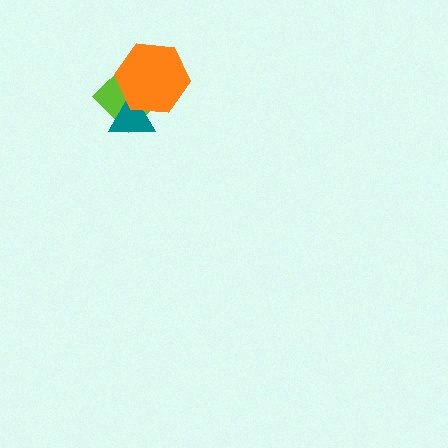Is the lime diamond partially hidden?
Yes, it is partially covered by another shape.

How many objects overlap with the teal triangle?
2 objects overlap with the teal triangle.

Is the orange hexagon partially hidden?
No, no other shape covers it.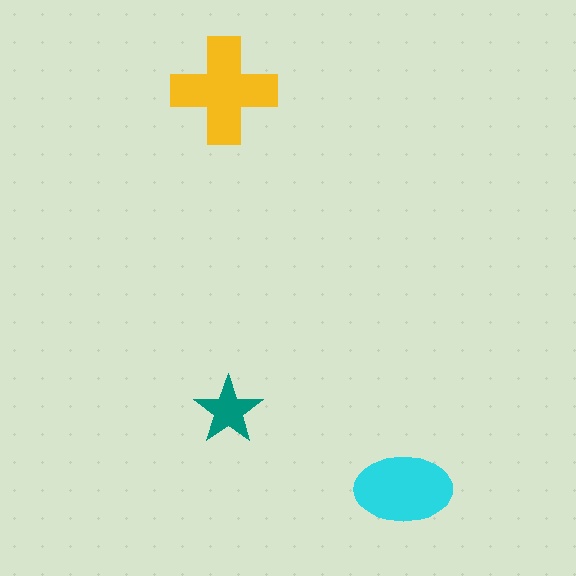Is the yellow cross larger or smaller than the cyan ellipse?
Larger.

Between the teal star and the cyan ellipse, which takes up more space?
The cyan ellipse.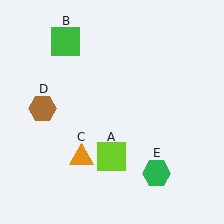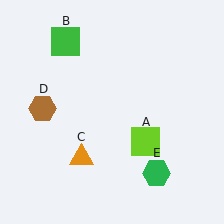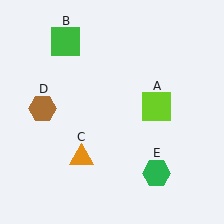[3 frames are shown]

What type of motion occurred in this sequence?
The lime square (object A) rotated counterclockwise around the center of the scene.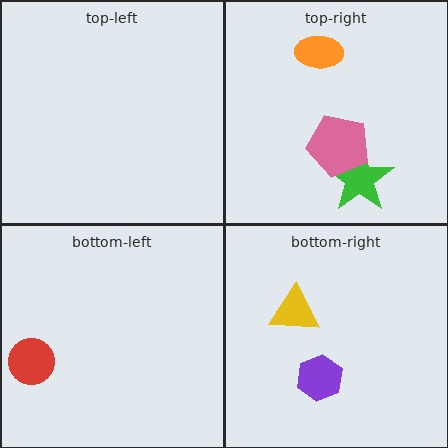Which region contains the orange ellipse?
The top-right region.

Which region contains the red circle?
The bottom-left region.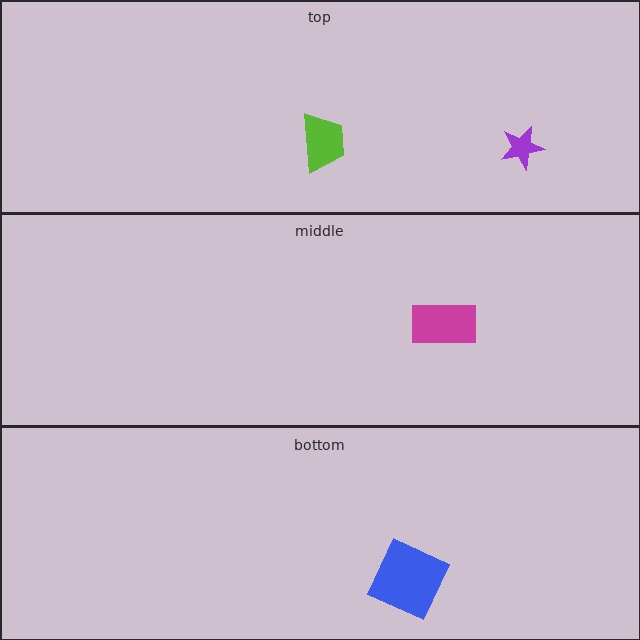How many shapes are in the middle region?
1.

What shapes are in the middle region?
The magenta rectangle.